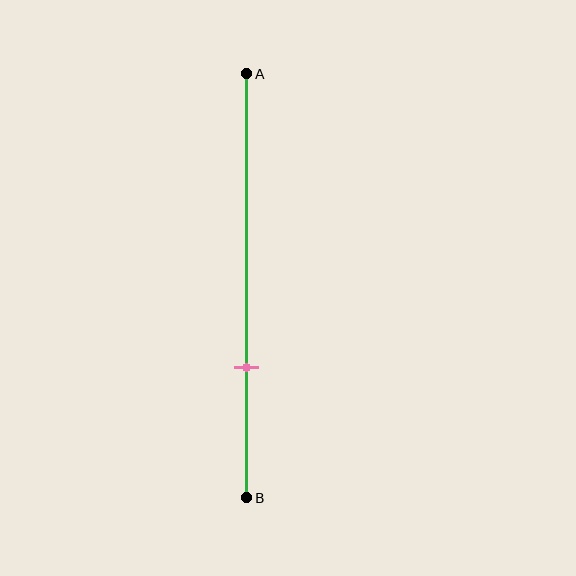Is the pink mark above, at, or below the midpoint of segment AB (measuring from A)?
The pink mark is below the midpoint of segment AB.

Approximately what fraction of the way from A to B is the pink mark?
The pink mark is approximately 70% of the way from A to B.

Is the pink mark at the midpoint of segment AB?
No, the mark is at about 70% from A, not at the 50% midpoint.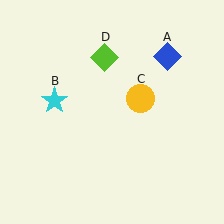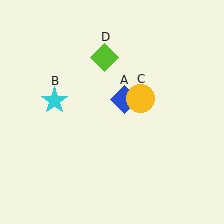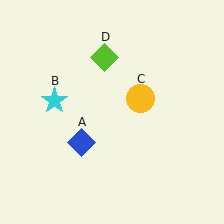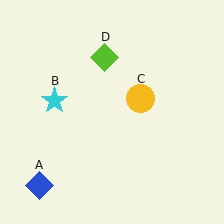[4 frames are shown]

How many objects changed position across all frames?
1 object changed position: blue diamond (object A).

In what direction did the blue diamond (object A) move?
The blue diamond (object A) moved down and to the left.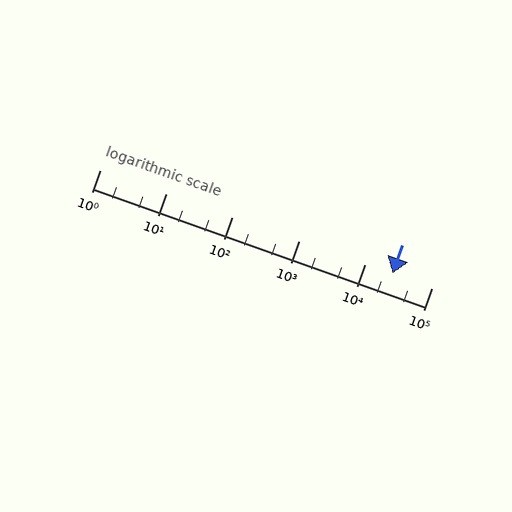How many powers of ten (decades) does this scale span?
The scale spans 5 decades, from 1 to 100000.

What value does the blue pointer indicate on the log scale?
The pointer indicates approximately 26000.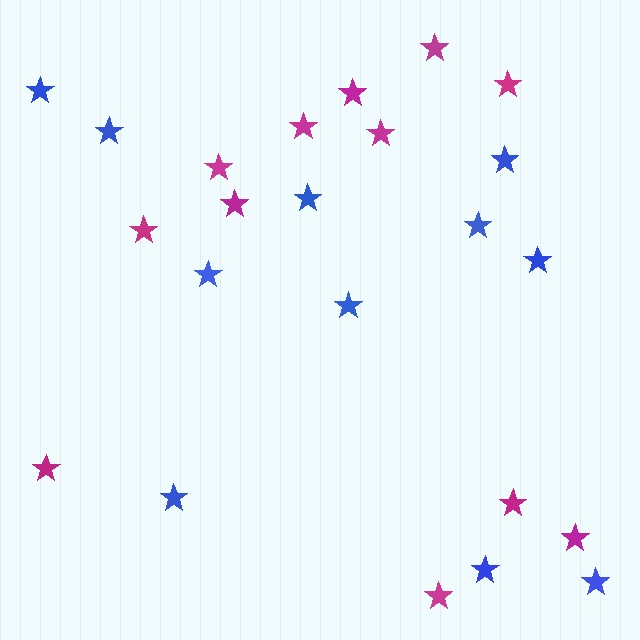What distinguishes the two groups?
There are 2 groups: one group of blue stars (11) and one group of magenta stars (12).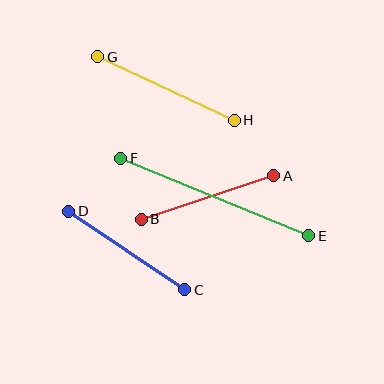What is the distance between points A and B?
The distance is approximately 139 pixels.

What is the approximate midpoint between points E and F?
The midpoint is at approximately (215, 197) pixels.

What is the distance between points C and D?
The distance is approximately 140 pixels.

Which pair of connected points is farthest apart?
Points E and F are farthest apart.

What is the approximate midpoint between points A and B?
The midpoint is at approximately (208, 197) pixels.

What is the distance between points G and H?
The distance is approximately 150 pixels.